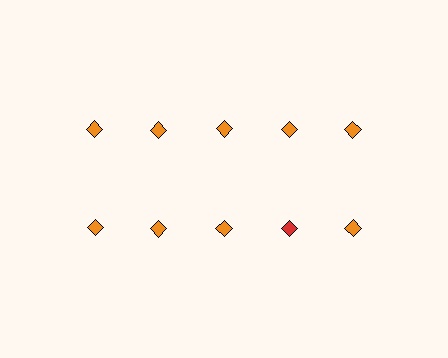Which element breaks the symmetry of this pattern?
The red diamond in the second row, second from right column breaks the symmetry. All other shapes are orange diamonds.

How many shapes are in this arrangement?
There are 10 shapes arranged in a grid pattern.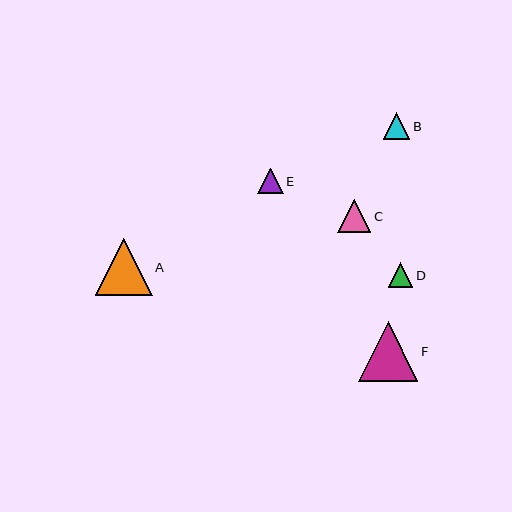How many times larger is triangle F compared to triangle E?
Triangle F is approximately 2.3 times the size of triangle E.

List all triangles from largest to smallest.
From largest to smallest: F, A, C, B, E, D.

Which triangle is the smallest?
Triangle D is the smallest with a size of approximately 24 pixels.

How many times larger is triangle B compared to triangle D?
Triangle B is approximately 1.1 times the size of triangle D.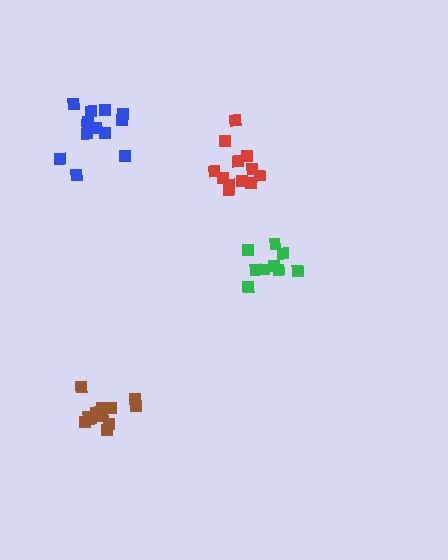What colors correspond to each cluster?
The clusters are colored: green, blue, brown, red.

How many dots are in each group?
Group 1: 9 dots, Group 2: 13 dots, Group 3: 12 dots, Group 4: 12 dots (46 total).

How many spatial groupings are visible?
There are 4 spatial groupings.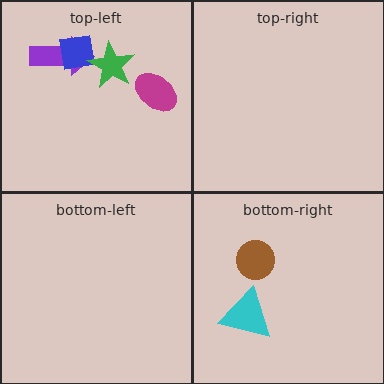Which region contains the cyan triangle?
The bottom-right region.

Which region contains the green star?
The top-left region.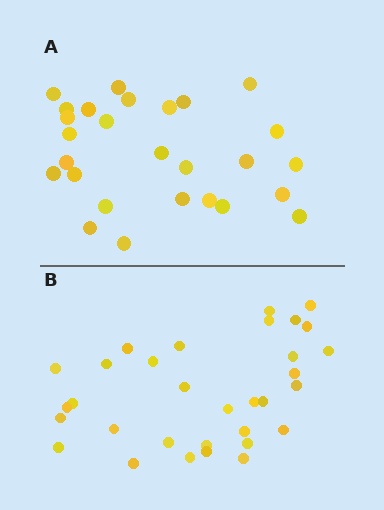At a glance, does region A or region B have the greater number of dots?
Region B (the bottom region) has more dots.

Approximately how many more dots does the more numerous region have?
Region B has about 5 more dots than region A.